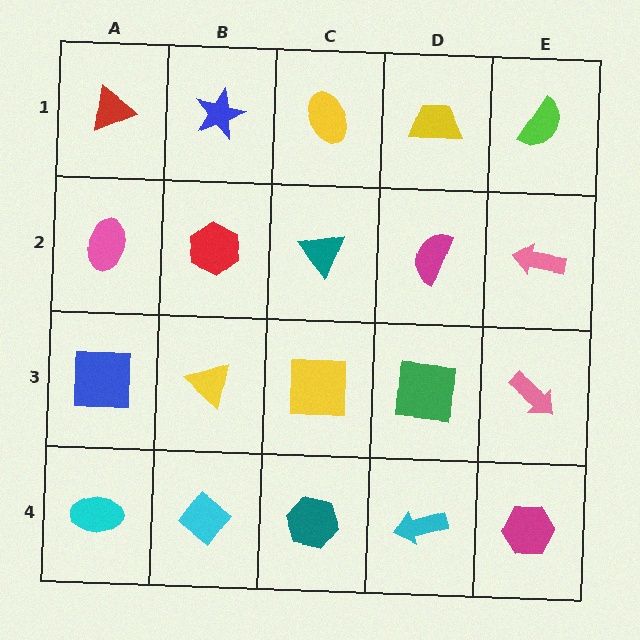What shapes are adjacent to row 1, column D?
A magenta semicircle (row 2, column D), a yellow ellipse (row 1, column C), a lime semicircle (row 1, column E).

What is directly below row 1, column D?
A magenta semicircle.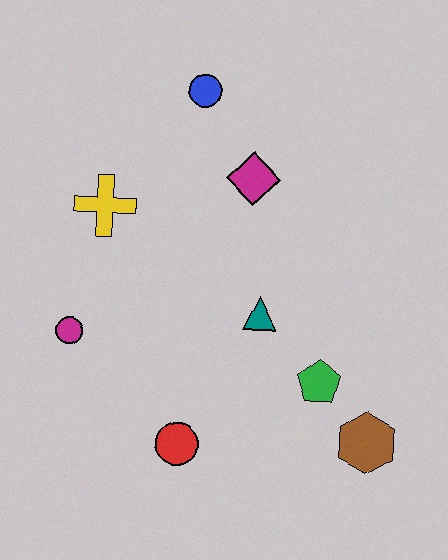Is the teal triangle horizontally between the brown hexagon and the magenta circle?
Yes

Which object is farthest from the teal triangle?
The blue circle is farthest from the teal triangle.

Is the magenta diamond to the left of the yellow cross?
No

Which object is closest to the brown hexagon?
The green pentagon is closest to the brown hexagon.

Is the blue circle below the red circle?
No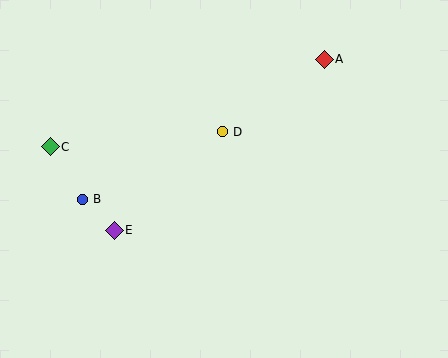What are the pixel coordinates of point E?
Point E is at (114, 230).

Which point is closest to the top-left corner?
Point C is closest to the top-left corner.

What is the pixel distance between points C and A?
The distance between C and A is 288 pixels.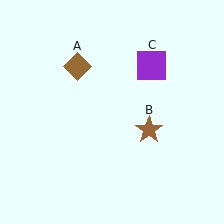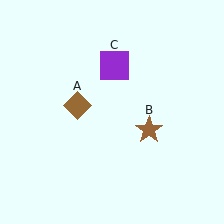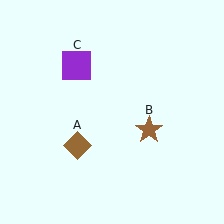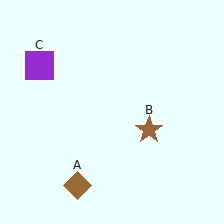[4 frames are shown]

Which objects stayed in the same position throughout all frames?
Brown star (object B) remained stationary.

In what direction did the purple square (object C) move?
The purple square (object C) moved left.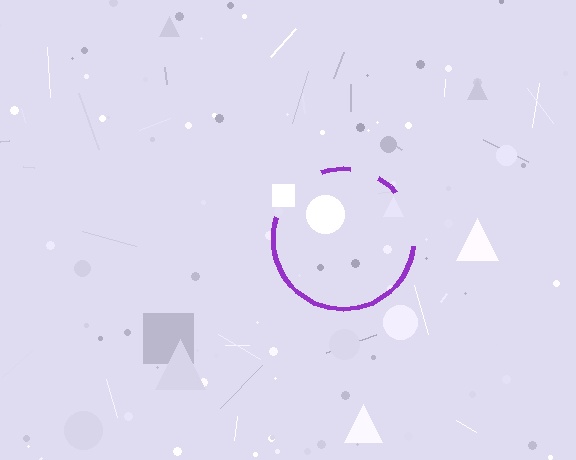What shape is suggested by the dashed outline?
The dashed outline suggests a circle.